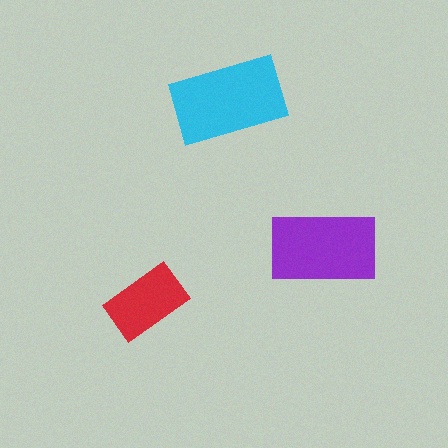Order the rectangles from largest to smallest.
the cyan one, the purple one, the red one.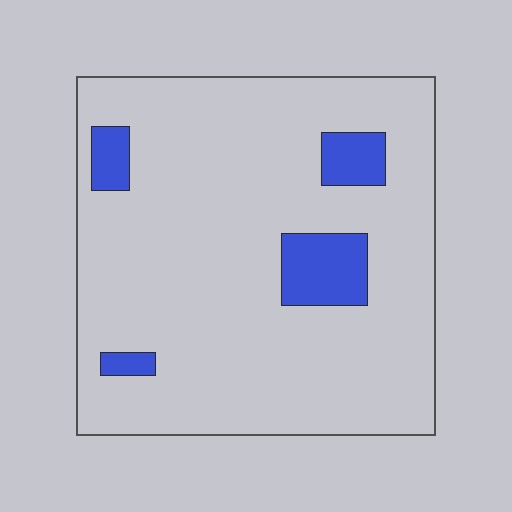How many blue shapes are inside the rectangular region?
4.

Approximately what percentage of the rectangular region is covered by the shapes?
Approximately 10%.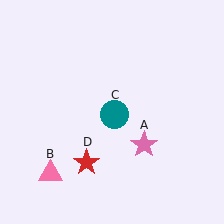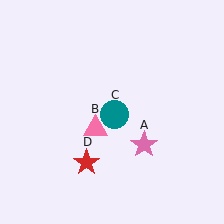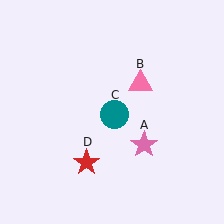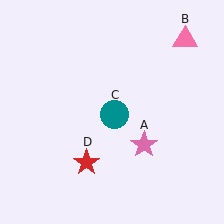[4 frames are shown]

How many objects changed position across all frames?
1 object changed position: pink triangle (object B).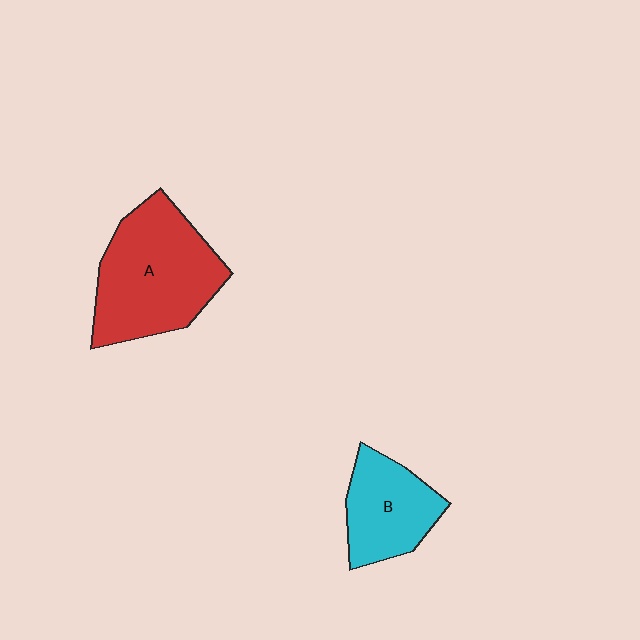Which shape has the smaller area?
Shape B (cyan).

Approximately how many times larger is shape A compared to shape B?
Approximately 1.7 times.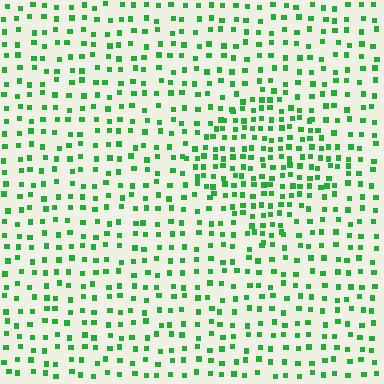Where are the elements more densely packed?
The elements are more densely packed inside the diamond boundary.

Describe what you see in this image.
The image contains small green elements arranged at two different densities. A diamond-shaped region is visible where the elements are more densely packed than the surrounding area.